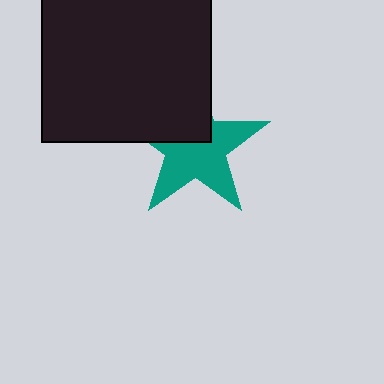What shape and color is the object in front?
The object in front is a black square.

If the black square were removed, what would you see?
You would see the complete teal star.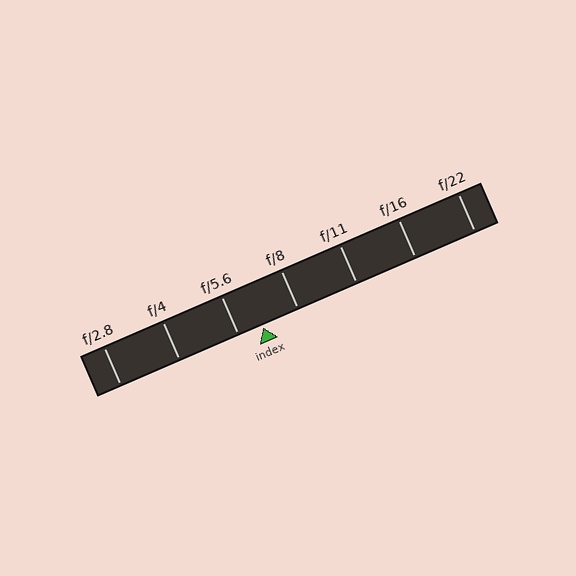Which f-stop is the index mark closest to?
The index mark is closest to f/5.6.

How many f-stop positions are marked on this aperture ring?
There are 7 f-stop positions marked.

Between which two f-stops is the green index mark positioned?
The index mark is between f/5.6 and f/8.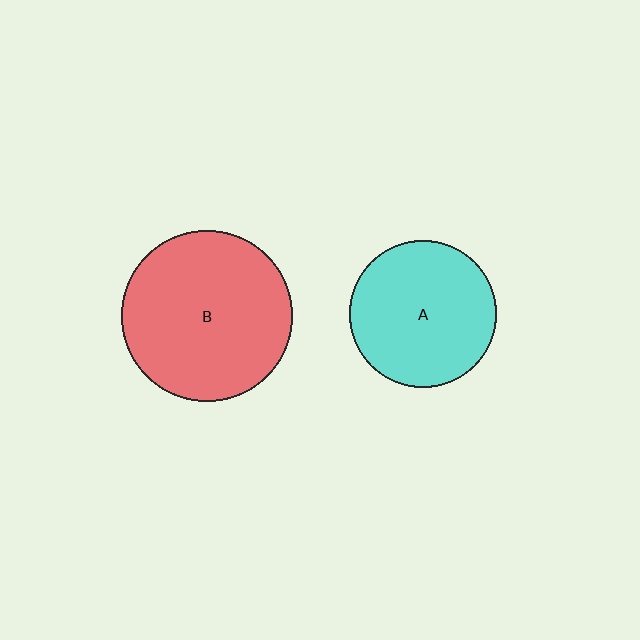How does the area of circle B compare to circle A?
Approximately 1.4 times.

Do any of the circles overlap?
No, none of the circles overlap.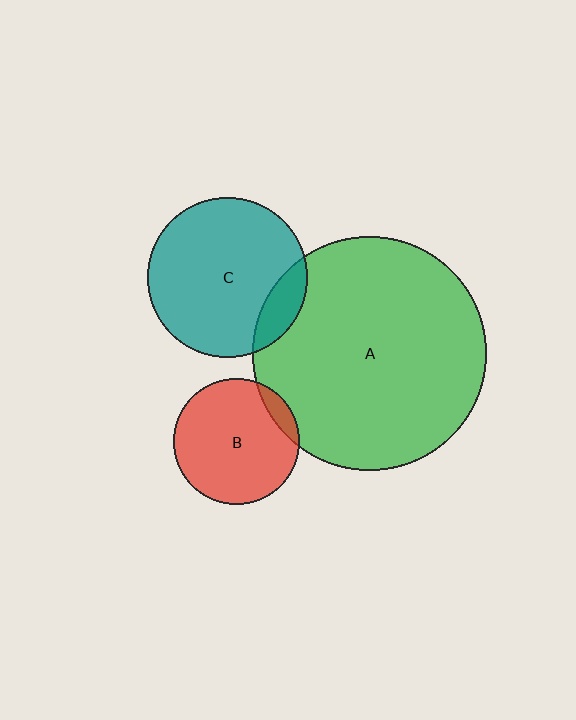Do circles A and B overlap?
Yes.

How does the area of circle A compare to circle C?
Approximately 2.1 times.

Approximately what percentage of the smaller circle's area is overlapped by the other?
Approximately 10%.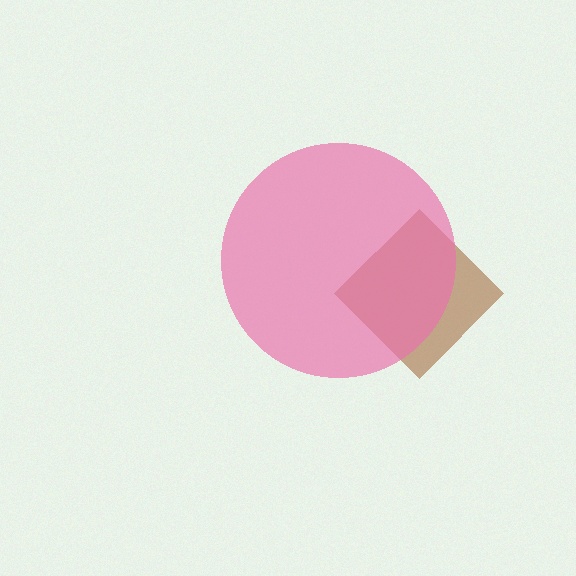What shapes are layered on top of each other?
The layered shapes are: a brown diamond, a pink circle.